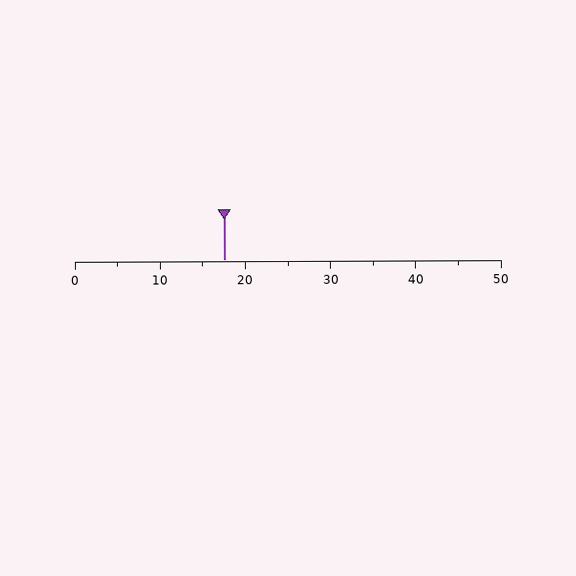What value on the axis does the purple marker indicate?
The marker indicates approximately 17.5.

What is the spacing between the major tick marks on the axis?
The major ticks are spaced 10 apart.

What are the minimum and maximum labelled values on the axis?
The axis runs from 0 to 50.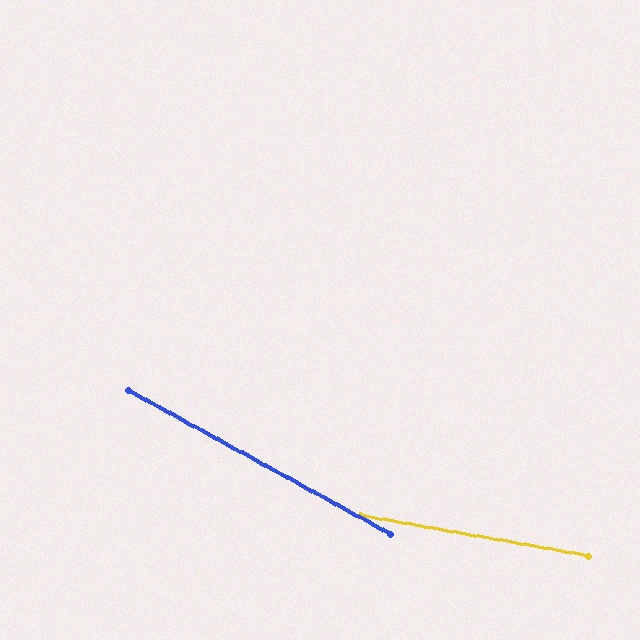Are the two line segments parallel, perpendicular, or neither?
Neither parallel nor perpendicular — they differ by about 19°.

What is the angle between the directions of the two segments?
Approximately 19 degrees.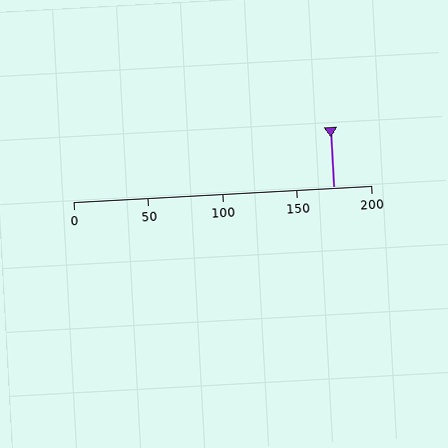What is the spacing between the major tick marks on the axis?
The major ticks are spaced 50 apart.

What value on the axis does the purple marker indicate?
The marker indicates approximately 175.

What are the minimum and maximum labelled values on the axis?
The axis runs from 0 to 200.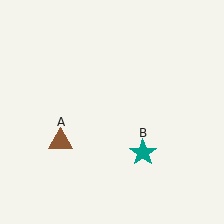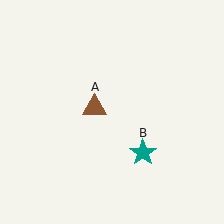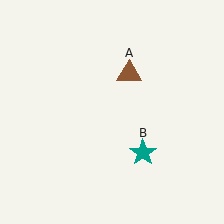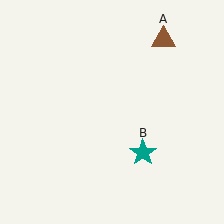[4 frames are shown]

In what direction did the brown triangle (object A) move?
The brown triangle (object A) moved up and to the right.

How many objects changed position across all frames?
1 object changed position: brown triangle (object A).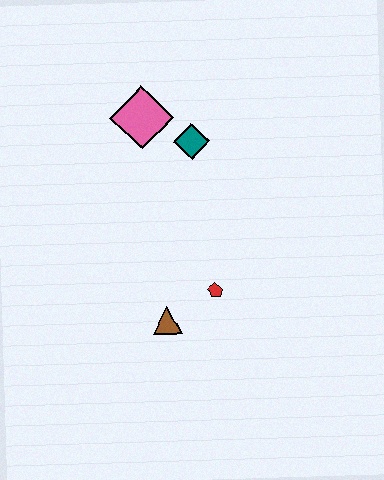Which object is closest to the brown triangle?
The red pentagon is closest to the brown triangle.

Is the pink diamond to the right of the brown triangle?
No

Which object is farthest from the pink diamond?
The brown triangle is farthest from the pink diamond.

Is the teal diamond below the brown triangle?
No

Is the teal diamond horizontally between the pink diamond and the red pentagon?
Yes